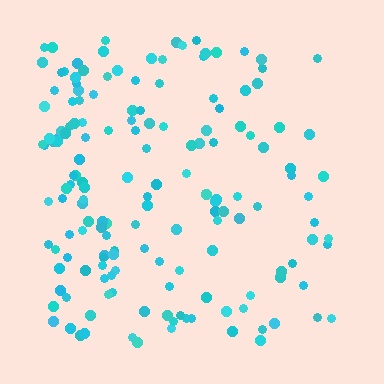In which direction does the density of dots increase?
From right to left, with the left side densest.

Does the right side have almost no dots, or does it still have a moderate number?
Still a moderate number, just noticeably fewer than the left.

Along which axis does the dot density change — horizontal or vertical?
Horizontal.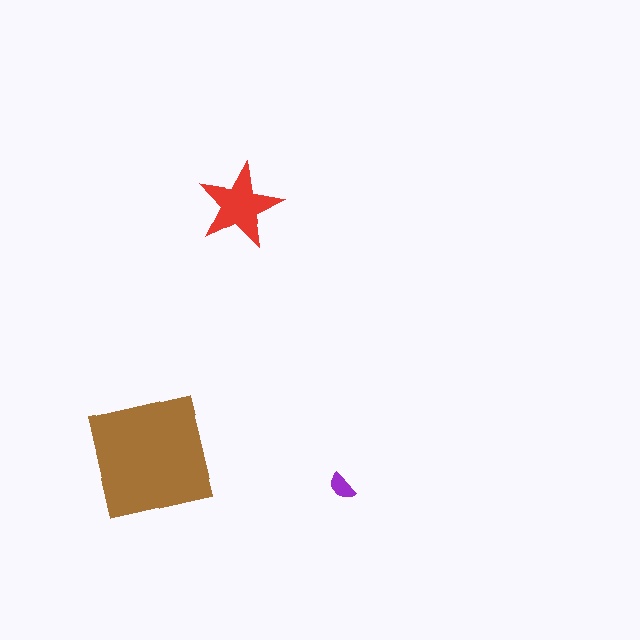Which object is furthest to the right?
The purple semicircle is rightmost.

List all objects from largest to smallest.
The brown square, the red star, the purple semicircle.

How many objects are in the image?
There are 3 objects in the image.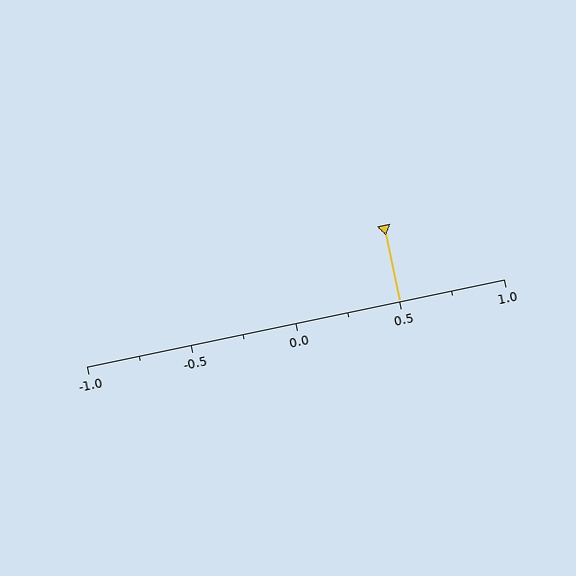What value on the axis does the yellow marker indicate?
The marker indicates approximately 0.5.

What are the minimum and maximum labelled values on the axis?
The axis runs from -1.0 to 1.0.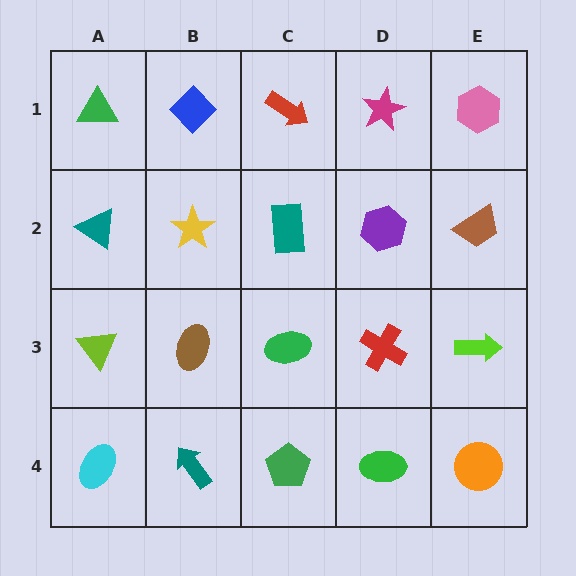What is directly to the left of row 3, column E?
A red cross.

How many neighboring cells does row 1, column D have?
3.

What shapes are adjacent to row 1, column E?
A brown trapezoid (row 2, column E), a magenta star (row 1, column D).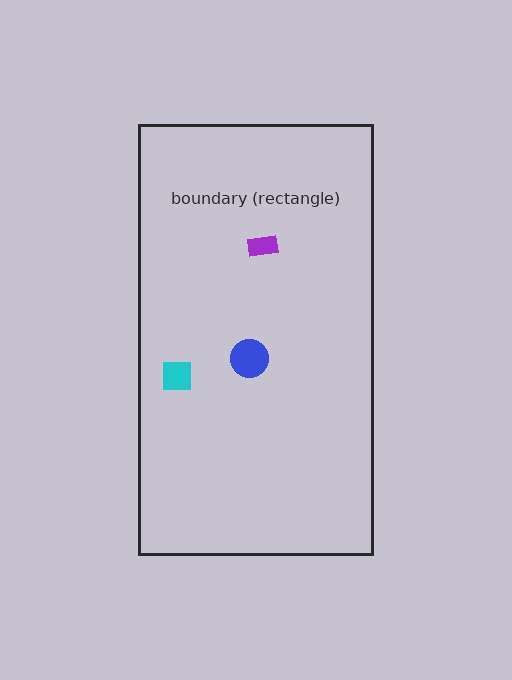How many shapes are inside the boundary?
3 inside, 0 outside.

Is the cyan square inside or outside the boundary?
Inside.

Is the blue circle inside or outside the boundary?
Inside.